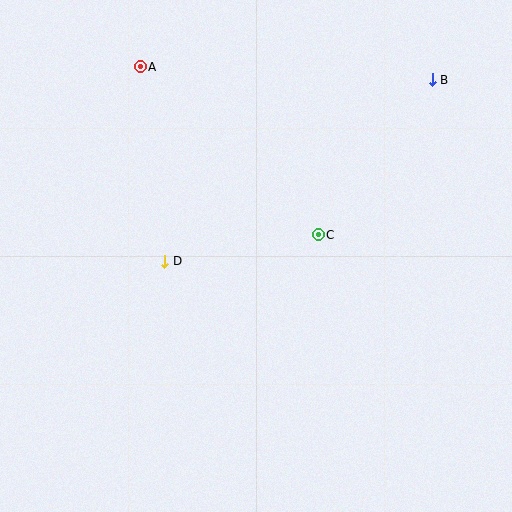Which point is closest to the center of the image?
Point C at (318, 235) is closest to the center.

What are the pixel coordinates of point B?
Point B is at (432, 80).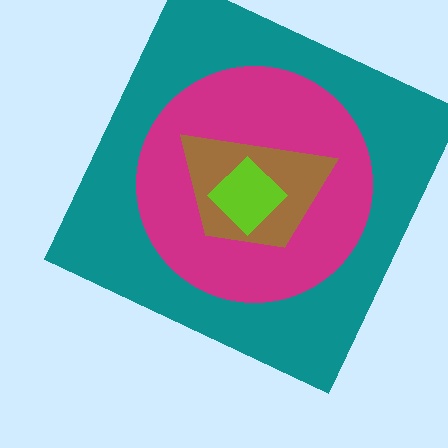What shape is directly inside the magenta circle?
The brown trapezoid.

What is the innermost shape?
The lime diamond.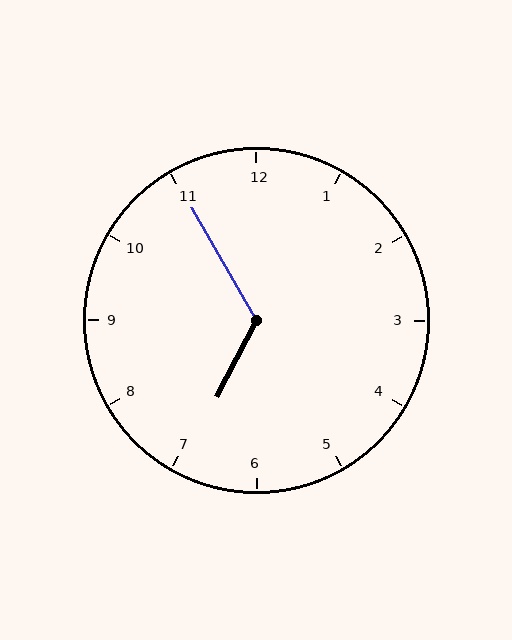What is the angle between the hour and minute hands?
Approximately 122 degrees.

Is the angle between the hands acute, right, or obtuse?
It is obtuse.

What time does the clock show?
6:55.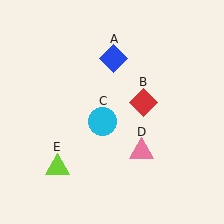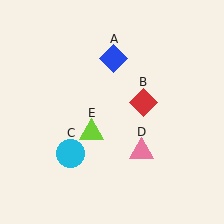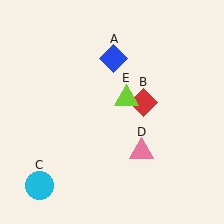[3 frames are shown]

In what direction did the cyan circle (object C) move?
The cyan circle (object C) moved down and to the left.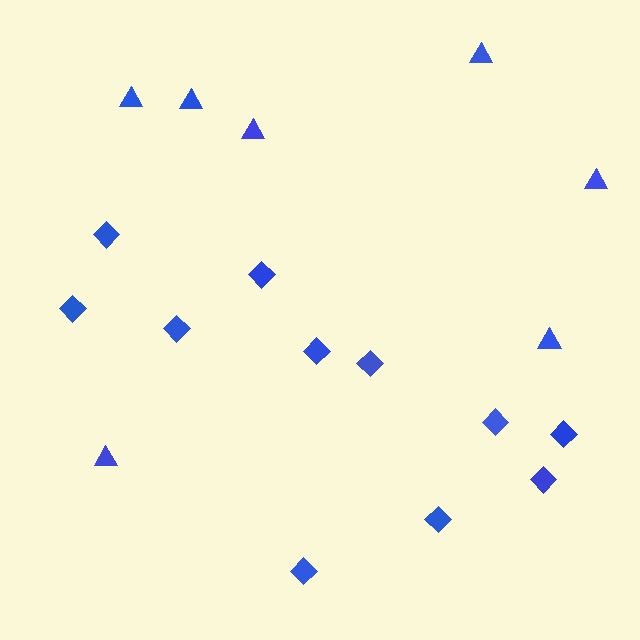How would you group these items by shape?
There are 2 groups: one group of diamonds (11) and one group of triangles (7).